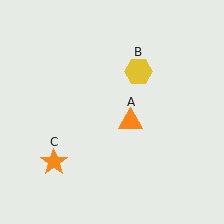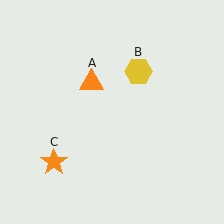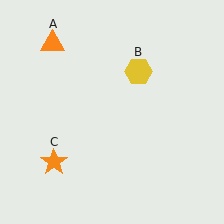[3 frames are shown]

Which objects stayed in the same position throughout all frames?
Yellow hexagon (object B) and orange star (object C) remained stationary.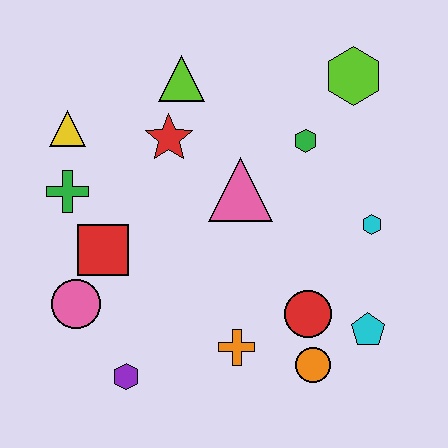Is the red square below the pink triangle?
Yes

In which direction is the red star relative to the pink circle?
The red star is above the pink circle.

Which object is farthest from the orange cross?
The lime hexagon is farthest from the orange cross.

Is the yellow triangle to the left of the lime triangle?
Yes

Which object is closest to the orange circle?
The red circle is closest to the orange circle.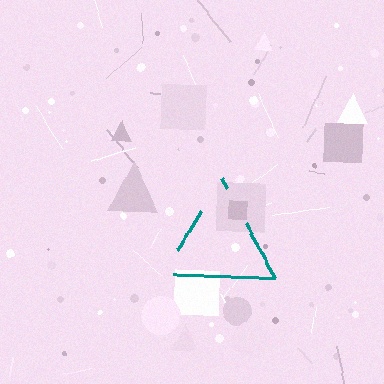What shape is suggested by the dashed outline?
The dashed outline suggests a triangle.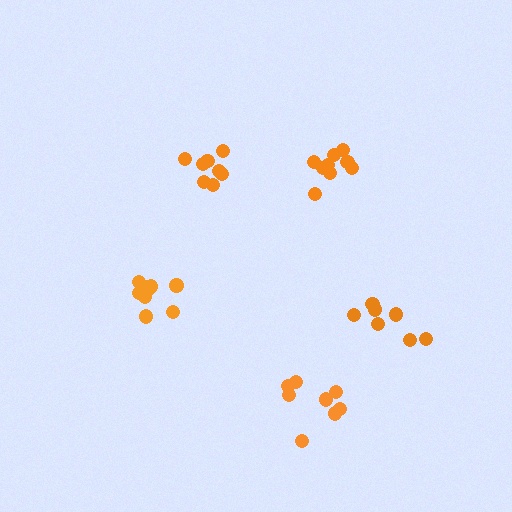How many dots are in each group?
Group 1: 8 dots, Group 2: 8 dots, Group 3: 7 dots, Group 4: 9 dots, Group 5: 9 dots (41 total).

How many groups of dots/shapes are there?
There are 5 groups.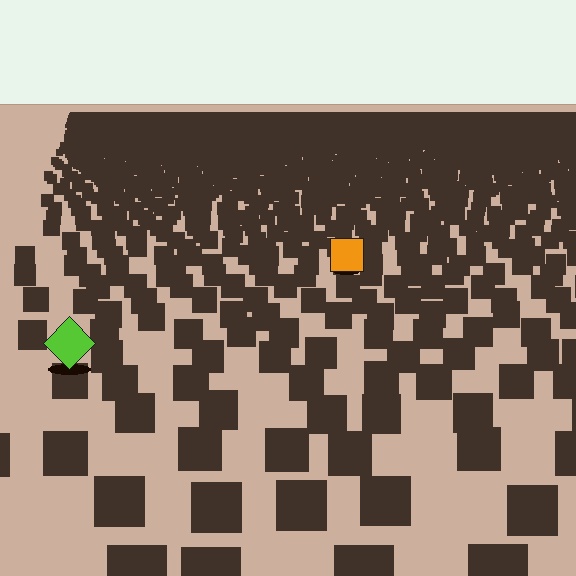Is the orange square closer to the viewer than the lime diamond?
No. The lime diamond is closer — you can tell from the texture gradient: the ground texture is coarser near it.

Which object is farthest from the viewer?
The orange square is farthest from the viewer. It appears smaller and the ground texture around it is denser.